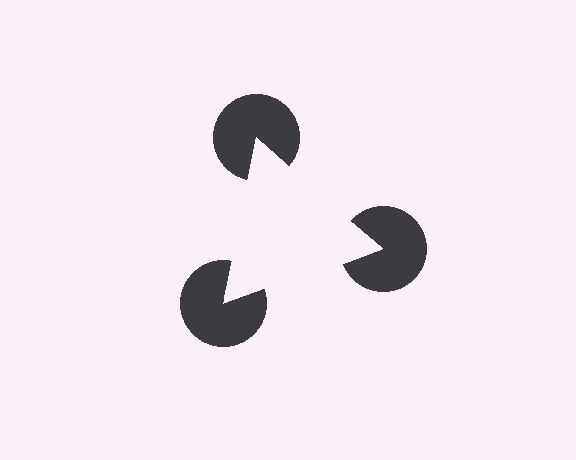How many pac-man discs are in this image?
There are 3 — one at each vertex of the illusory triangle.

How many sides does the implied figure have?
3 sides.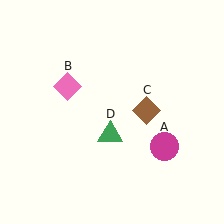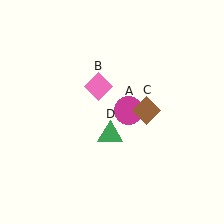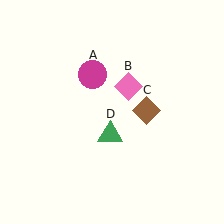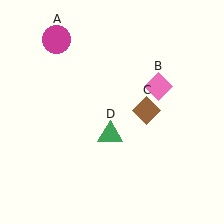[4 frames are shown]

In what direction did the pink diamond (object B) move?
The pink diamond (object B) moved right.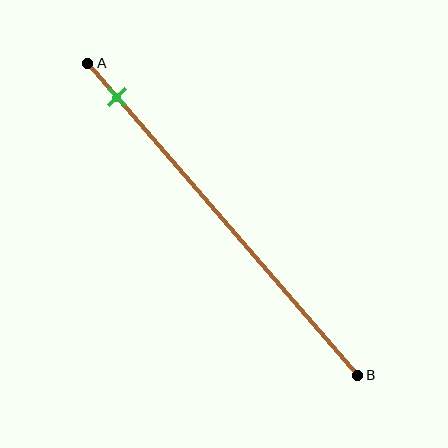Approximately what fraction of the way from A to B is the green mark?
The green mark is approximately 10% of the way from A to B.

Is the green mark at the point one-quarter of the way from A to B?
No, the mark is at about 10% from A, not at the 25% one-quarter point.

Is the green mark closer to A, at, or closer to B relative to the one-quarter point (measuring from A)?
The green mark is closer to point A than the one-quarter point of segment AB.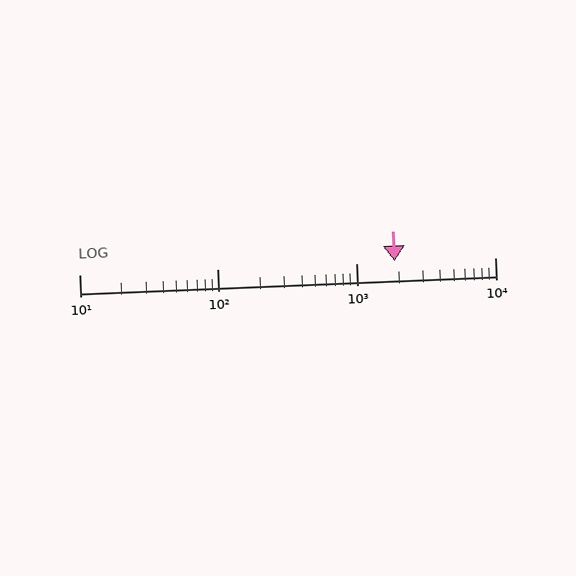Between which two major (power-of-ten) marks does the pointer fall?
The pointer is between 1000 and 10000.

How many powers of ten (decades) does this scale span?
The scale spans 3 decades, from 10 to 10000.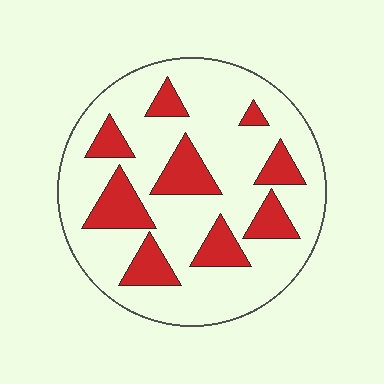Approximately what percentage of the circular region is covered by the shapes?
Approximately 25%.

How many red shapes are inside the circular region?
9.